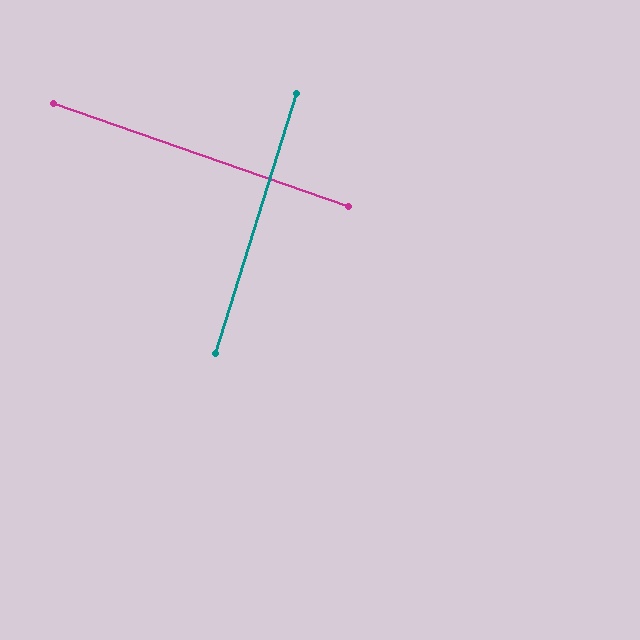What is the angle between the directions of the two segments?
Approximately 88 degrees.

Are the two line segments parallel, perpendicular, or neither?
Perpendicular — they meet at approximately 88°.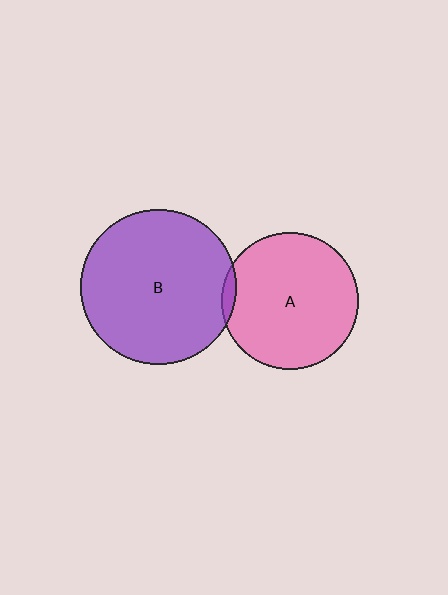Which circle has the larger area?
Circle B (purple).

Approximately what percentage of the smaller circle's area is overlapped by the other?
Approximately 5%.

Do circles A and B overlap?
Yes.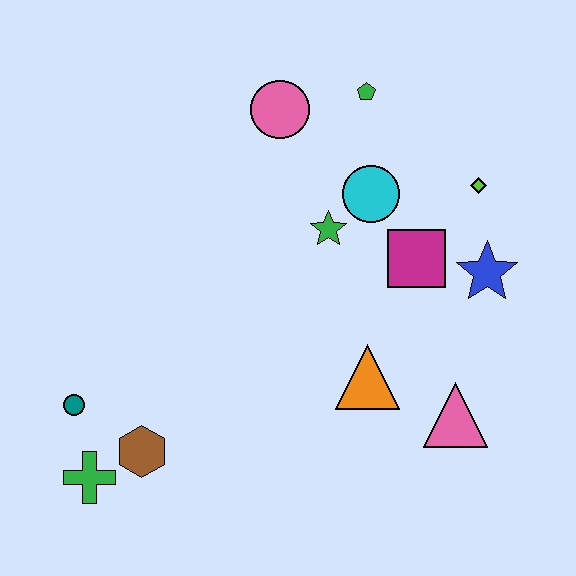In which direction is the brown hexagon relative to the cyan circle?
The brown hexagon is below the cyan circle.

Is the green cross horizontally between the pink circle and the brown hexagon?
No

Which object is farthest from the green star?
The green cross is farthest from the green star.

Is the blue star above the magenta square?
No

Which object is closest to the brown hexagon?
The green cross is closest to the brown hexagon.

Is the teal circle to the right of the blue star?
No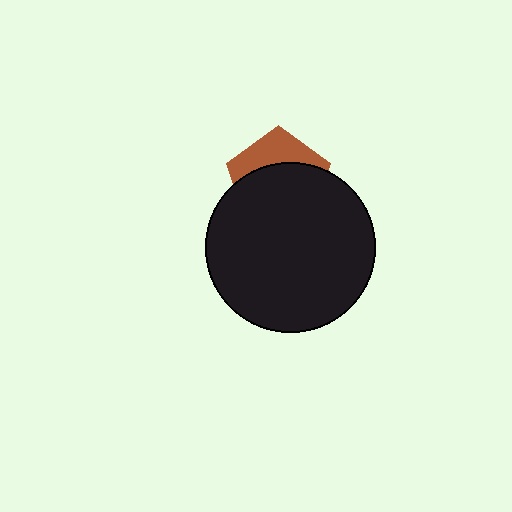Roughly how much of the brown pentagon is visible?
A small part of it is visible (roughly 34%).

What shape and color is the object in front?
The object in front is a black circle.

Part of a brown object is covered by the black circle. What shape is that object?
It is a pentagon.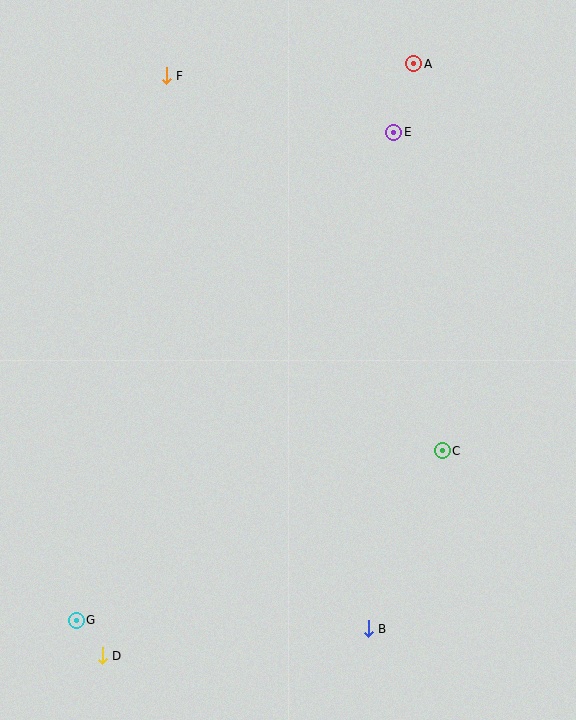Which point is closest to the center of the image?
Point C at (442, 451) is closest to the center.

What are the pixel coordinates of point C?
Point C is at (442, 451).